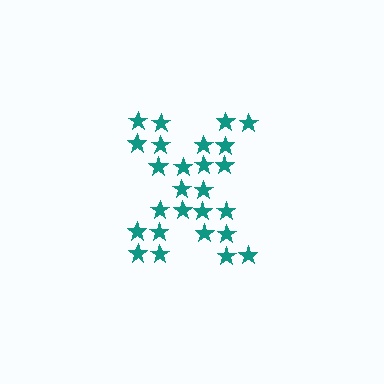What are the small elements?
The small elements are stars.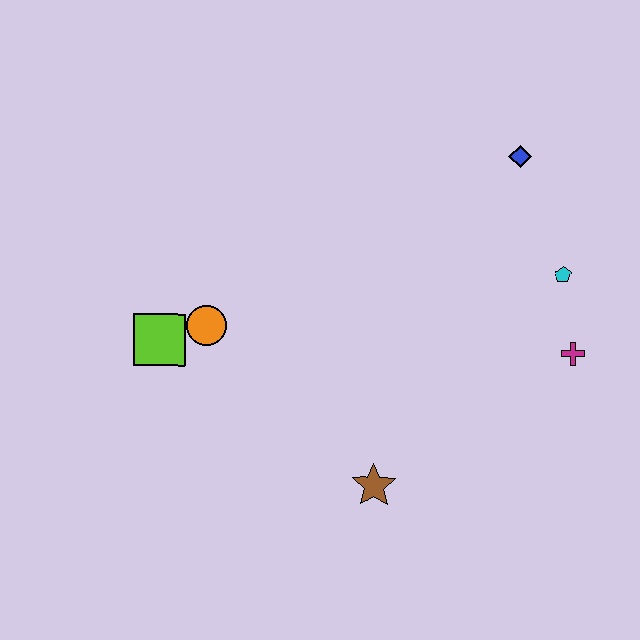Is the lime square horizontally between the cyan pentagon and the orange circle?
No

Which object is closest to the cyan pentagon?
The magenta cross is closest to the cyan pentagon.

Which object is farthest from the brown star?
The blue diamond is farthest from the brown star.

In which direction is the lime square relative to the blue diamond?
The lime square is to the left of the blue diamond.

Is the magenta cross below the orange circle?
Yes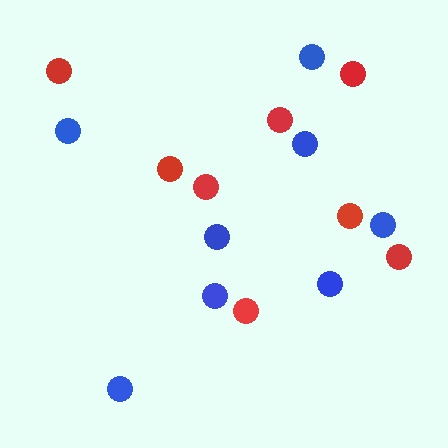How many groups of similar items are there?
There are 2 groups: one group of blue circles (8) and one group of red circles (8).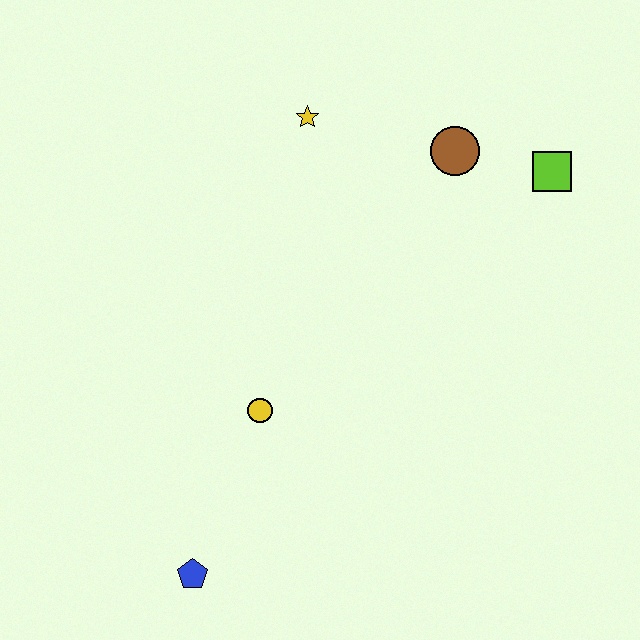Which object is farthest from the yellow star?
The blue pentagon is farthest from the yellow star.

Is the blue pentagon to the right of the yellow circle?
No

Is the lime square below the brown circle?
Yes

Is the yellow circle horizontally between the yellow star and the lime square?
No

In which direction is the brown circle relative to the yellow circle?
The brown circle is above the yellow circle.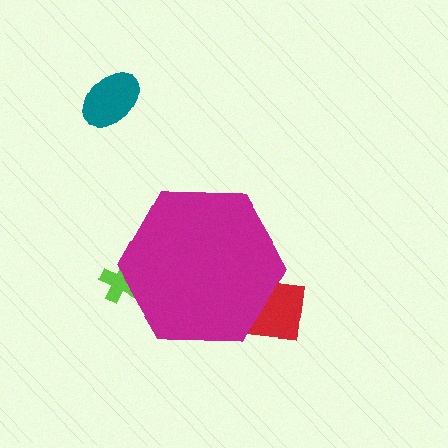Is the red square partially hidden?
Yes, the red square is partially hidden behind the magenta hexagon.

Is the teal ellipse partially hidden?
No, the teal ellipse is fully visible.